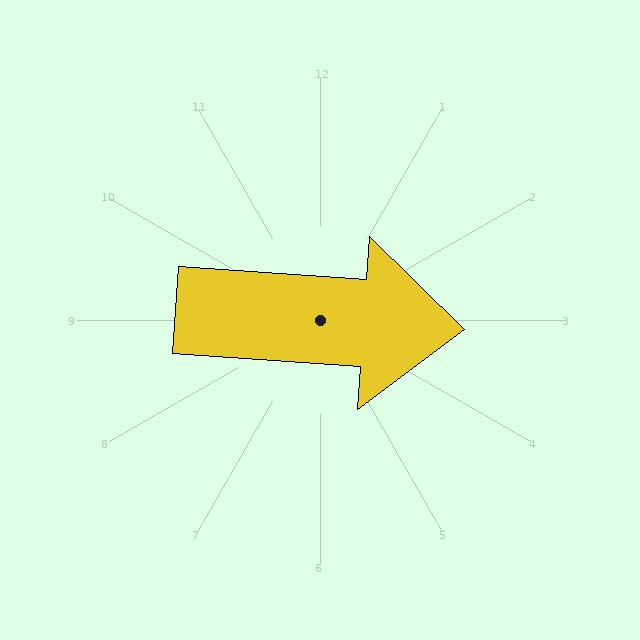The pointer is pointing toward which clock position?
Roughly 3 o'clock.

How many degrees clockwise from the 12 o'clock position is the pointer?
Approximately 94 degrees.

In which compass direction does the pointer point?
East.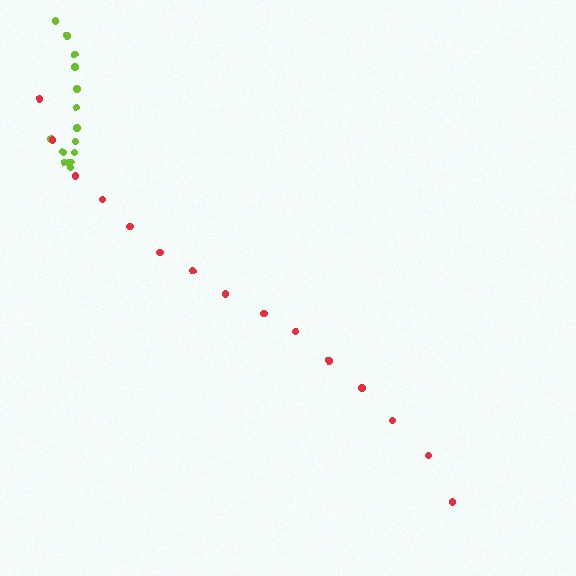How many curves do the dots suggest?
There are 2 distinct paths.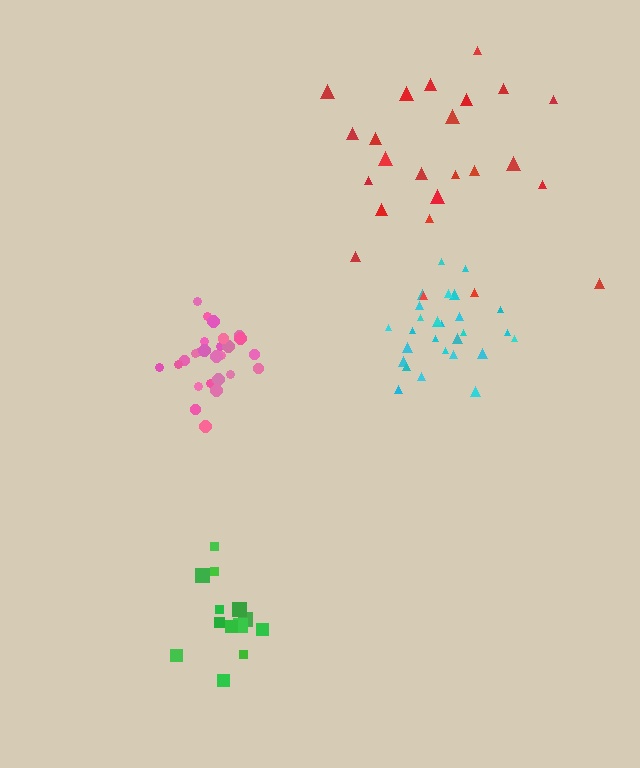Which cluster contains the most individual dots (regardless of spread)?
Cyan (28).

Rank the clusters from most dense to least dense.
cyan, pink, green, red.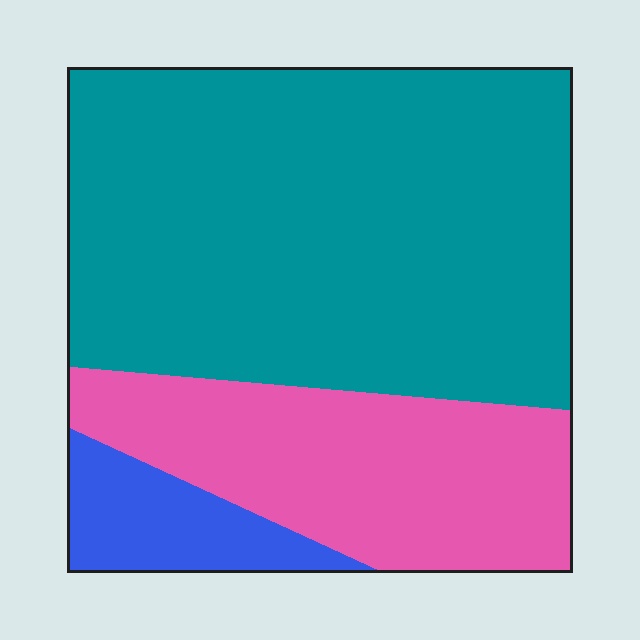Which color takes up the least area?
Blue, at roughly 10%.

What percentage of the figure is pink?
Pink covers about 25% of the figure.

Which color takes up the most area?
Teal, at roughly 65%.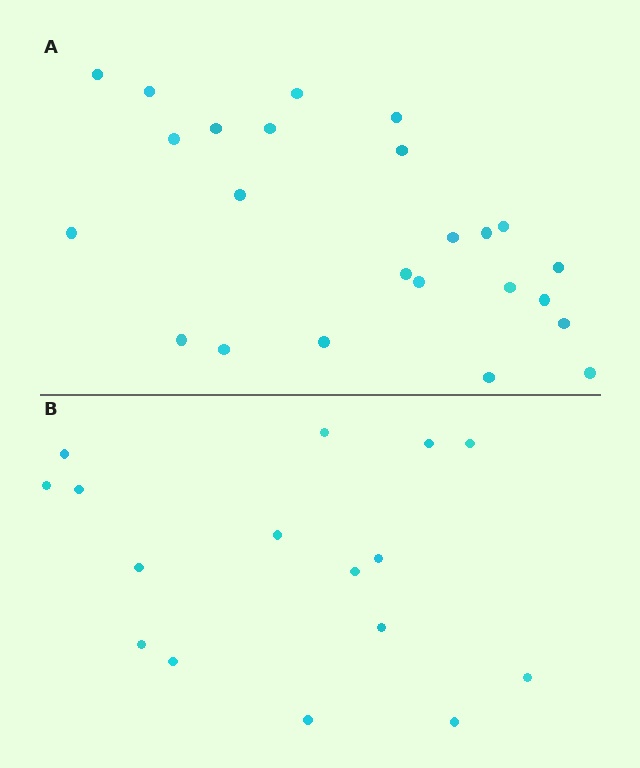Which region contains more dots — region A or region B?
Region A (the top region) has more dots.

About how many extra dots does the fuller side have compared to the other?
Region A has roughly 8 or so more dots than region B.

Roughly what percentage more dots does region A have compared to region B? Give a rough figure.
About 50% more.